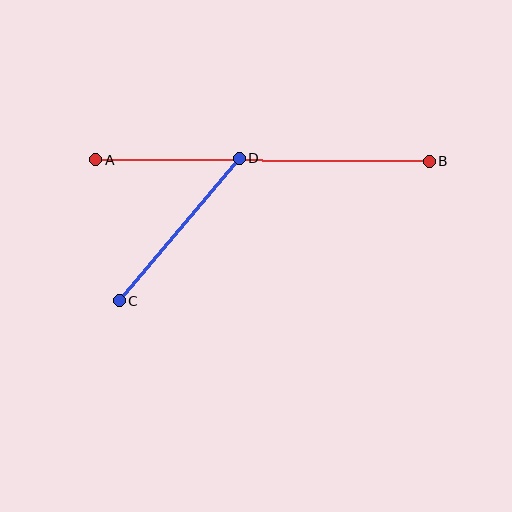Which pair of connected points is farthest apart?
Points A and B are farthest apart.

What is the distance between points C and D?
The distance is approximately 186 pixels.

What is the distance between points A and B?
The distance is approximately 333 pixels.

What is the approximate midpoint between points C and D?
The midpoint is at approximately (179, 230) pixels.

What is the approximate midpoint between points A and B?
The midpoint is at approximately (263, 161) pixels.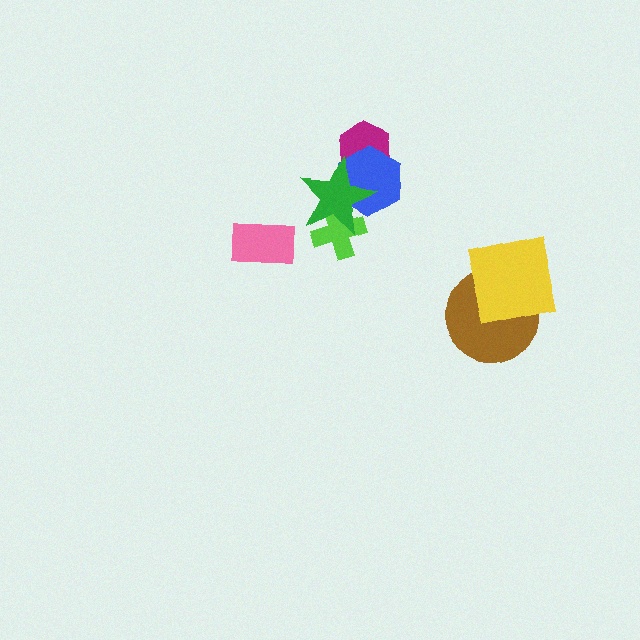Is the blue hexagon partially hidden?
Yes, it is partially covered by another shape.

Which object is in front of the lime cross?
The green star is in front of the lime cross.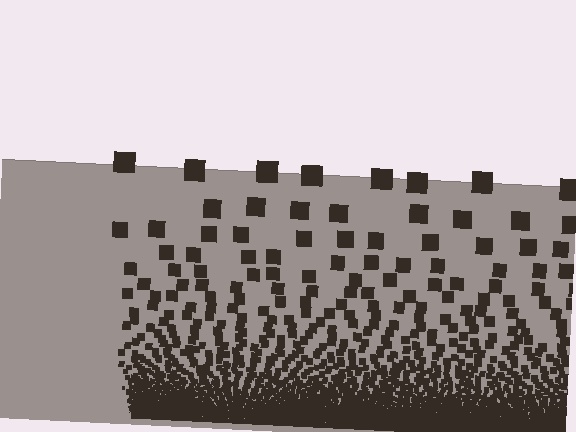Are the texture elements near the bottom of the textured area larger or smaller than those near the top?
Smaller. The gradient is inverted — elements near the bottom are smaller and denser.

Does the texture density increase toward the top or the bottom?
Density increases toward the bottom.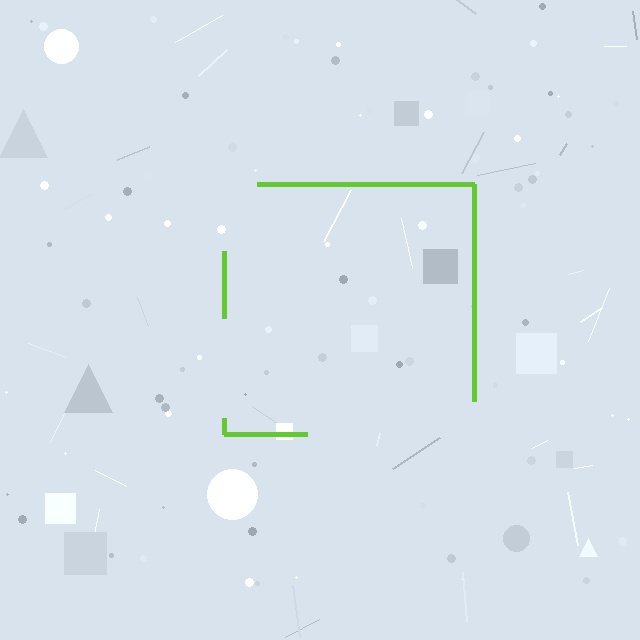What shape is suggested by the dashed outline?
The dashed outline suggests a square.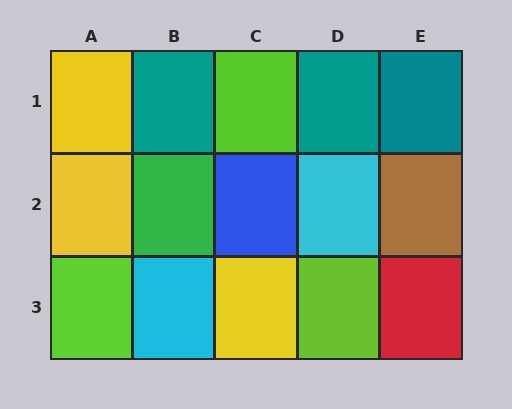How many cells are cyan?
2 cells are cyan.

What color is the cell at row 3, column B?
Cyan.